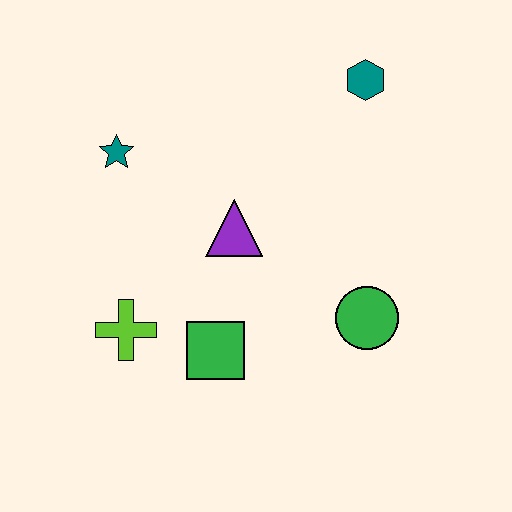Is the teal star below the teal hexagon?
Yes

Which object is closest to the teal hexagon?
The purple triangle is closest to the teal hexagon.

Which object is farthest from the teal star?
The green circle is farthest from the teal star.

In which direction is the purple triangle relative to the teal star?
The purple triangle is to the right of the teal star.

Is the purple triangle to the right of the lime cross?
Yes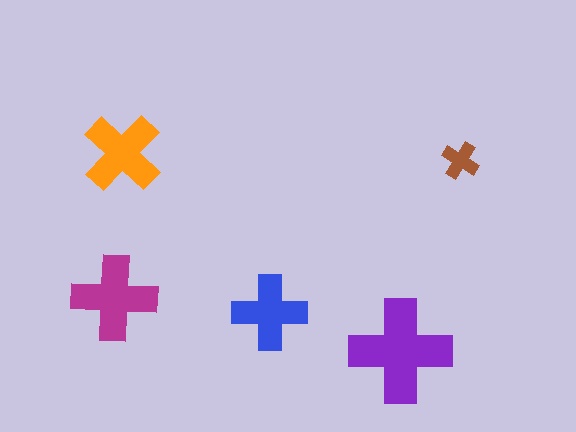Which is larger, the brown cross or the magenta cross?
The magenta one.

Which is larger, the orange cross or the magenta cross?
The magenta one.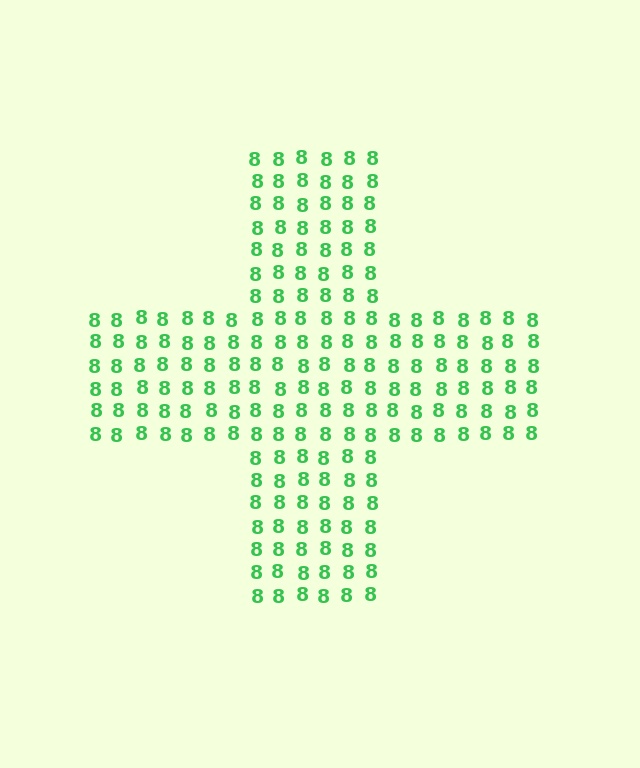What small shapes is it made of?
It is made of small digit 8's.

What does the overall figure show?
The overall figure shows a cross.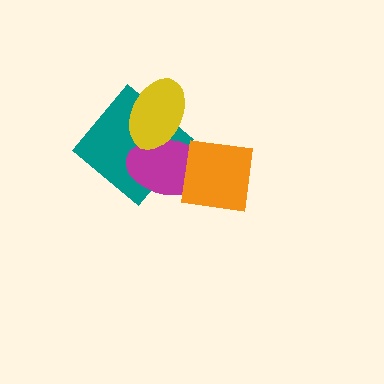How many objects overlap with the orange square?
1 object overlaps with the orange square.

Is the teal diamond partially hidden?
Yes, it is partially covered by another shape.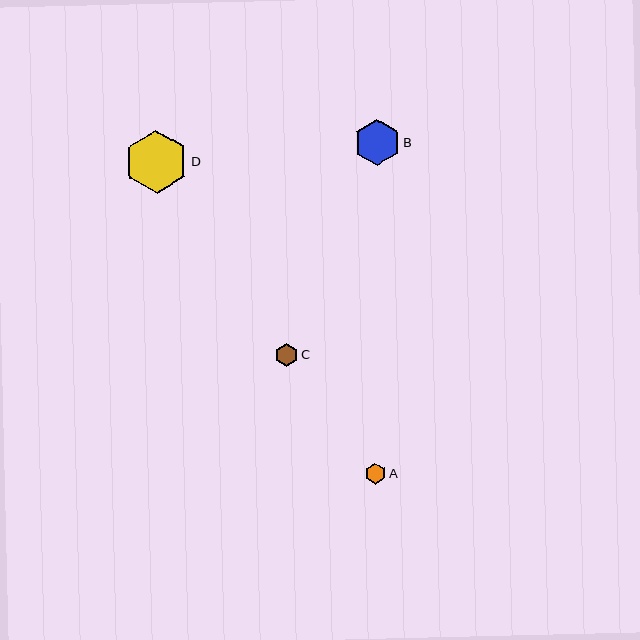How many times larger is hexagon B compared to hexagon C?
Hexagon B is approximately 2.0 times the size of hexagon C.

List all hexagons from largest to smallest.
From largest to smallest: D, B, C, A.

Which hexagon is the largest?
Hexagon D is the largest with a size of approximately 64 pixels.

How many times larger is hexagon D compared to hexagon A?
Hexagon D is approximately 3.0 times the size of hexagon A.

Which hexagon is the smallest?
Hexagon A is the smallest with a size of approximately 21 pixels.